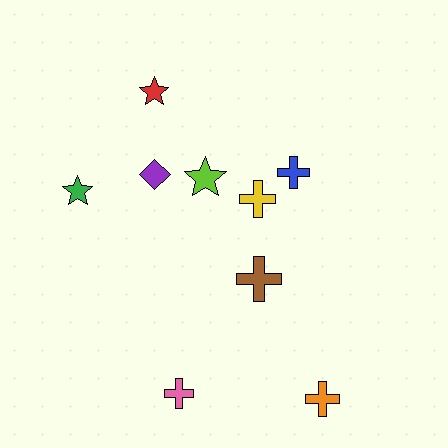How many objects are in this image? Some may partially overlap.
There are 9 objects.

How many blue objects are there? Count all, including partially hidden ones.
There is 1 blue object.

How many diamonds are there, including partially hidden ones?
There is 1 diamond.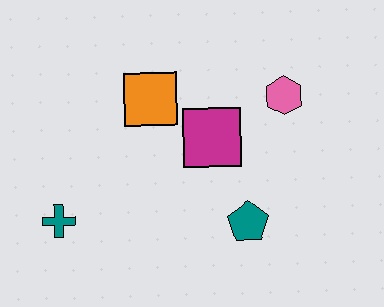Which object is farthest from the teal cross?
The pink hexagon is farthest from the teal cross.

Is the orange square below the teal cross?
No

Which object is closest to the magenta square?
The orange square is closest to the magenta square.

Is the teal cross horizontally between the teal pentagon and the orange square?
No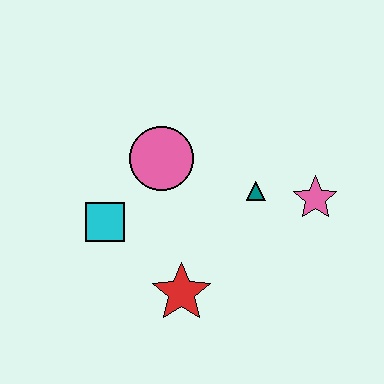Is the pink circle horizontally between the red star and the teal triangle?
No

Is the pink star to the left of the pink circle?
No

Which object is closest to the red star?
The cyan square is closest to the red star.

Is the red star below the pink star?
Yes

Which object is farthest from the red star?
The pink star is farthest from the red star.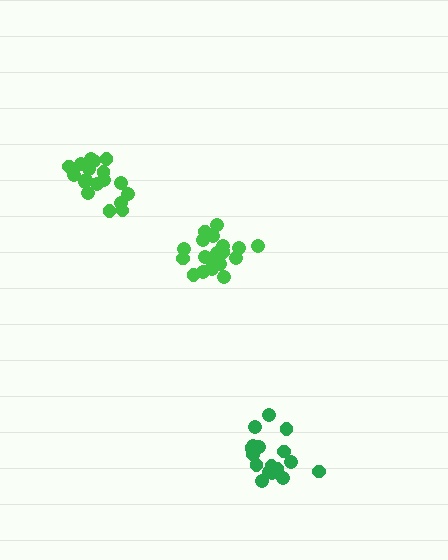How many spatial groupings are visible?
There are 3 spatial groupings.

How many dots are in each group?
Group 1: 17 dots, Group 2: 20 dots, Group 3: 18 dots (55 total).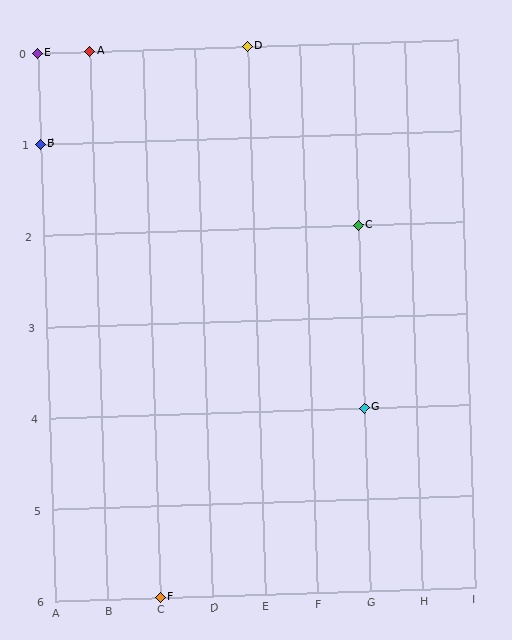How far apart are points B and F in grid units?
Points B and F are 2 columns and 5 rows apart (about 5.4 grid units diagonally).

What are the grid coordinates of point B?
Point B is at grid coordinates (A, 1).